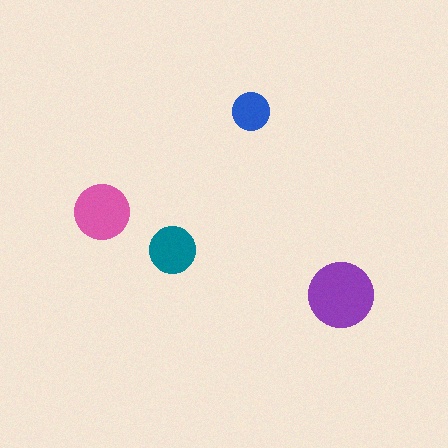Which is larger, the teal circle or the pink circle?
The pink one.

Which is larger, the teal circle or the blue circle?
The teal one.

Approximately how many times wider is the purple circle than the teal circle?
About 1.5 times wider.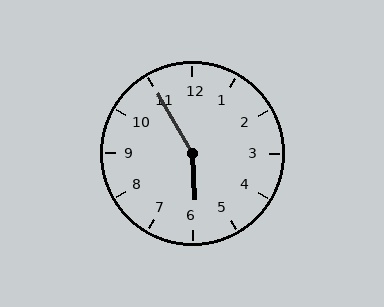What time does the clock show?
5:55.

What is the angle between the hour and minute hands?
Approximately 152 degrees.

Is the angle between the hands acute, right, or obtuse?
It is obtuse.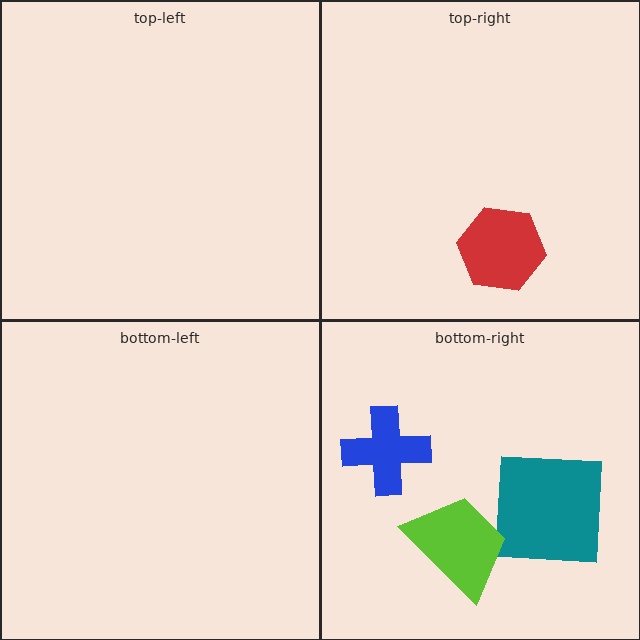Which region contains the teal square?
The bottom-right region.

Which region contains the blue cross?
The bottom-right region.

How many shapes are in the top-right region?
1.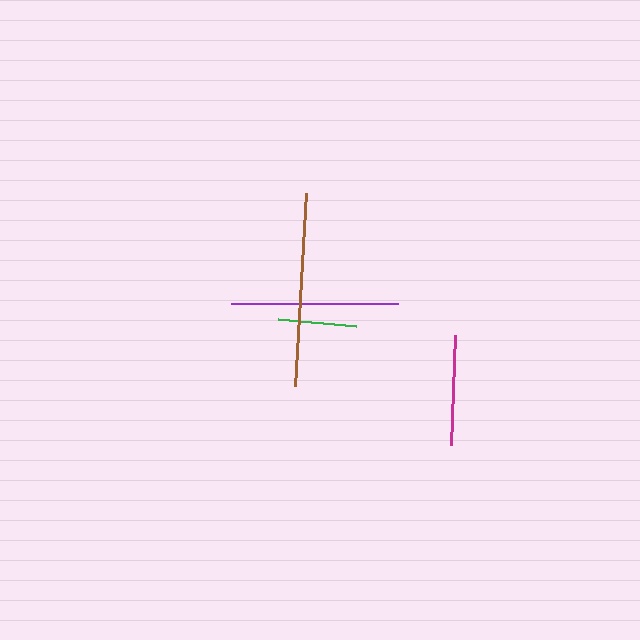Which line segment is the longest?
The brown line is the longest at approximately 193 pixels.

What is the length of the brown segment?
The brown segment is approximately 193 pixels long.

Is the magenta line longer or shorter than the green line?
The magenta line is longer than the green line.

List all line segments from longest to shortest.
From longest to shortest: brown, purple, magenta, green.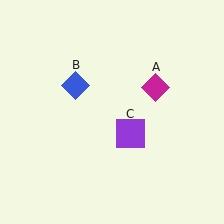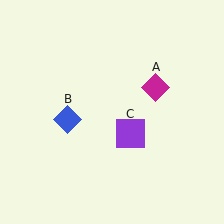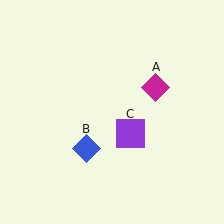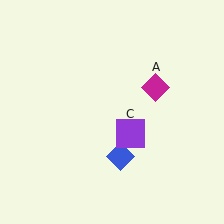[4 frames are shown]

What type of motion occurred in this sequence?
The blue diamond (object B) rotated counterclockwise around the center of the scene.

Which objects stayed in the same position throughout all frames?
Magenta diamond (object A) and purple square (object C) remained stationary.